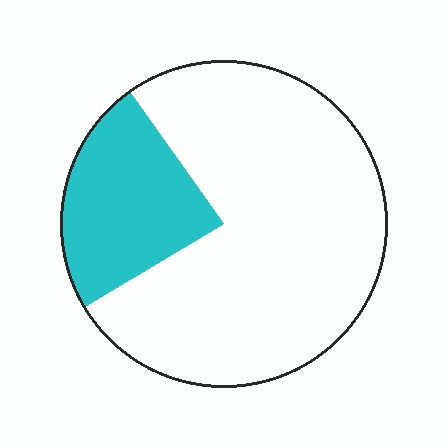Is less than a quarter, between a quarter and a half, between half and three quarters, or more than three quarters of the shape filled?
Less than a quarter.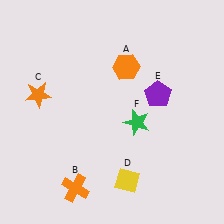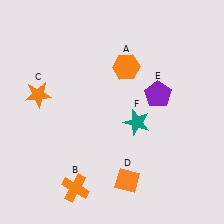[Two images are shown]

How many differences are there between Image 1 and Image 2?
There are 2 differences between the two images.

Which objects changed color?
D changed from yellow to orange. F changed from green to teal.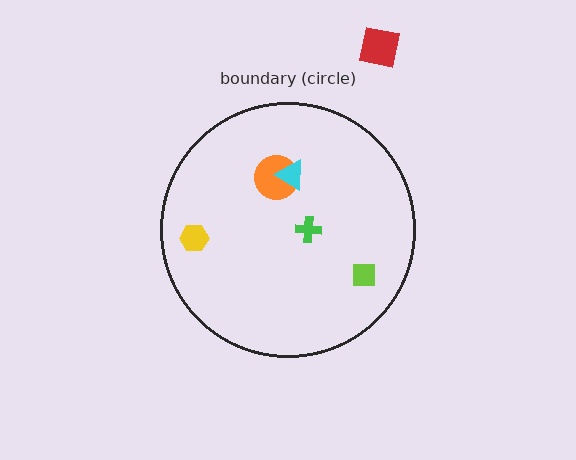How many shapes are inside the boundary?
5 inside, 1 outside.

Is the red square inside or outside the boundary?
Outside.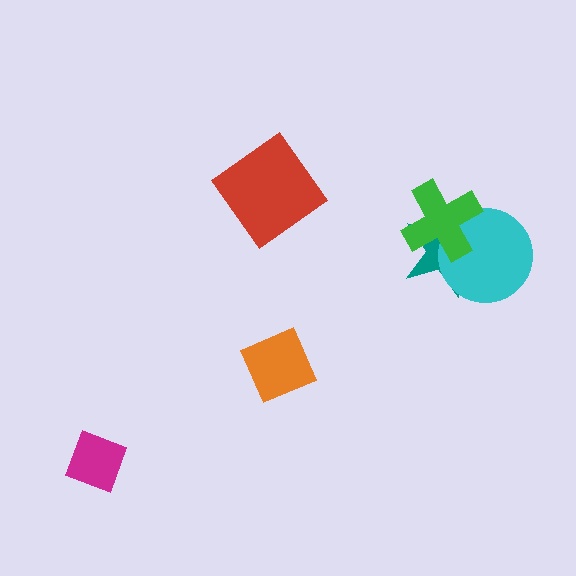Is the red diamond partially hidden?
No, no other shape covers it.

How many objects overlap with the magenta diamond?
0 objects overlap with the magenta diamond.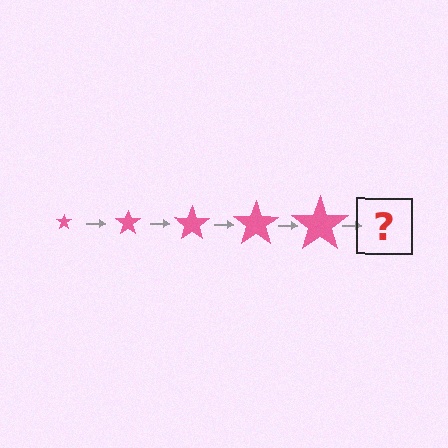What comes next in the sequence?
The next element should be a pink star, larger than the previous one.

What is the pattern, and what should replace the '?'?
The pattern is that the star gets progressively larger each step. The '?' should be a pink star, larger than the previous one.